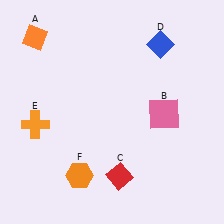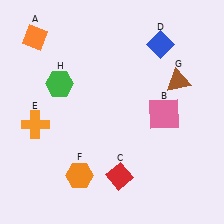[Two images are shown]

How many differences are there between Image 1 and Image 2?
There are 2 differences between the two images.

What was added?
A brown triangle (G), a green hexagon (H) were added in Image 2.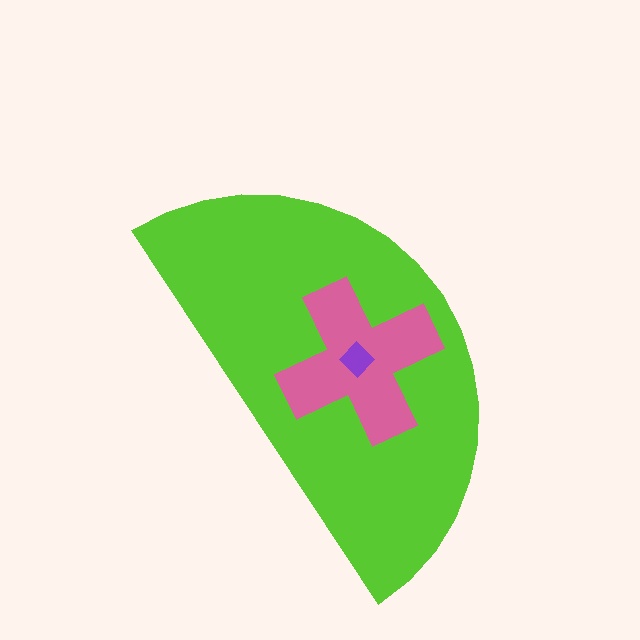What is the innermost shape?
The purple diamond.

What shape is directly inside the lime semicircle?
The pink cross.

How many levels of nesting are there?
3.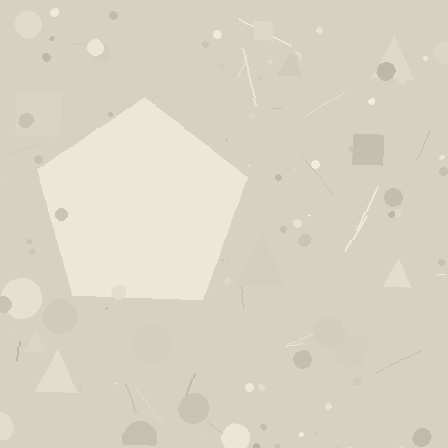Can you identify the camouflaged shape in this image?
The camouflaged shape is a pentagon.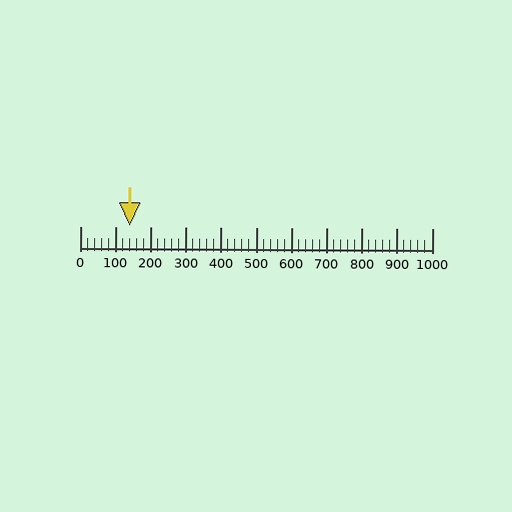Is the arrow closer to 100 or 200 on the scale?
The arrow is closer to 100.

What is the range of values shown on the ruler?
The ruler shows values from 0 to 1000.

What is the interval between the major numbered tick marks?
The major tick marks are spaced 100 units apart.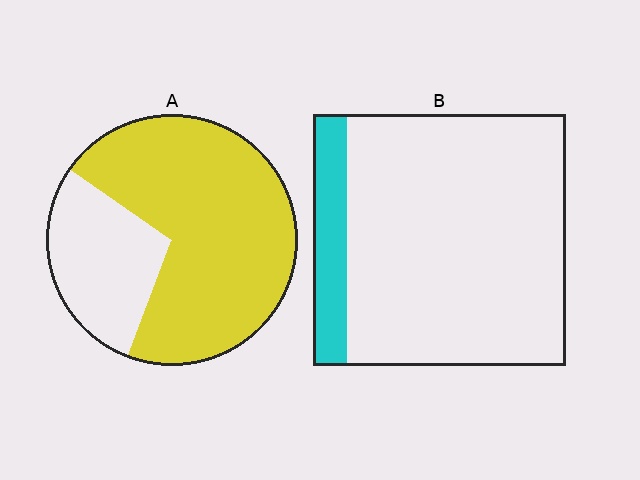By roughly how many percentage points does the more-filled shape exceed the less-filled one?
By roughly 60 percentage points (A over B).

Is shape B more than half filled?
No.